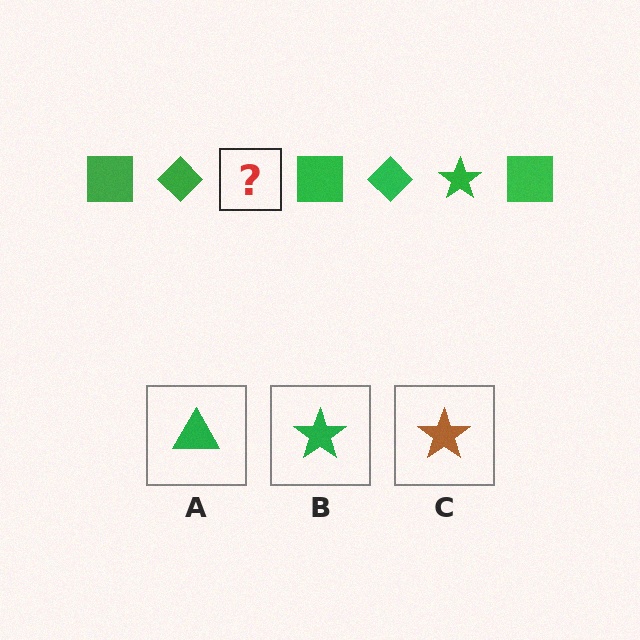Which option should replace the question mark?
Option B.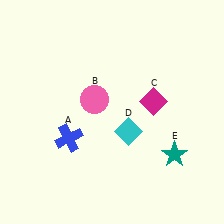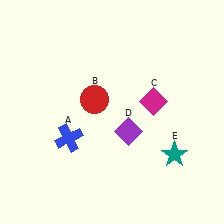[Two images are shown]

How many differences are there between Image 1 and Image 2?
There are 2 differences between the two images.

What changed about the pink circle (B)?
In Image 1, B is pink. In Image 2, it changed to red.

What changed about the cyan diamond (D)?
In Image 1, D is cyan. In Image 2, it changed to purple.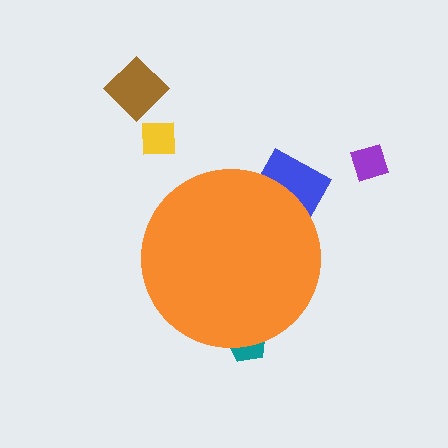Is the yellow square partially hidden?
No, the yellow square is fully visible.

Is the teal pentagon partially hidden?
Yes, the teal pentagon is partially hidden behind the orange circle.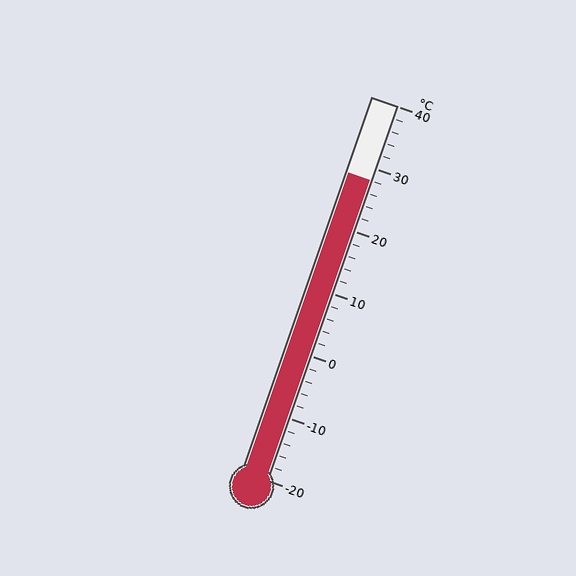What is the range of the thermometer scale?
The thermometer scale ranges from -20°C to 40°C.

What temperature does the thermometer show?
The thermometer shows approximately 28°C.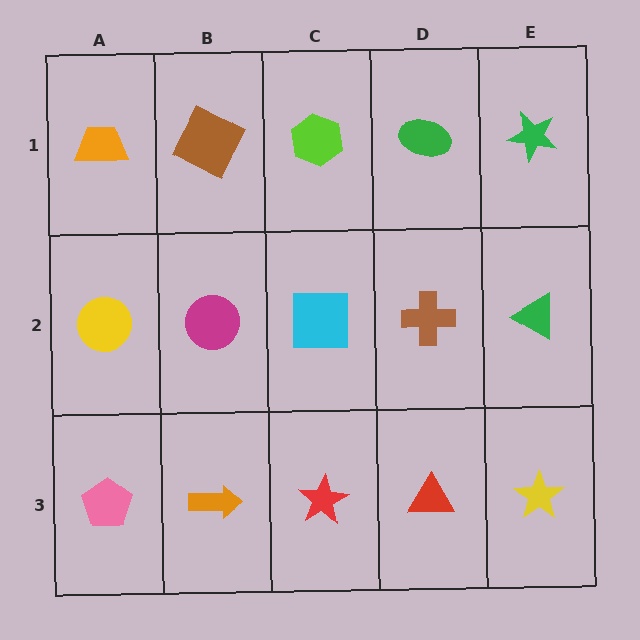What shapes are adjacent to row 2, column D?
A green ellipse (row 1, column D), a red triangle (row 3, column D), a cyan square (row 2, column C), a green triangle (row 2, column E).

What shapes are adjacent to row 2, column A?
An orange trapezoid (row 1, column A), a pink pentagon (row 3, column A), a magenta circle (row 2, column B).